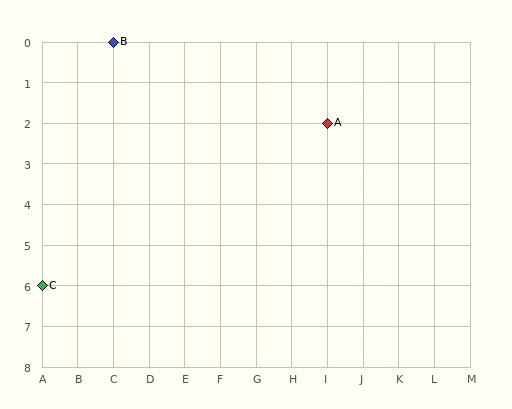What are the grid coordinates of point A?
Point A is at grid coordinates (I, 2).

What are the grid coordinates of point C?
Point C is at grid coordinates (A, 6).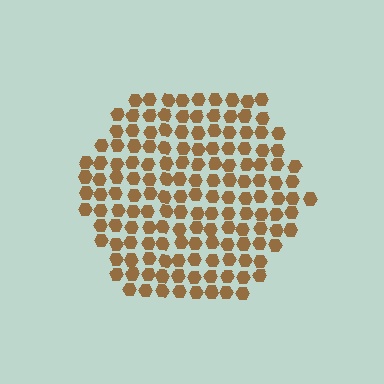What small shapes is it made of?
It is made of small hexagons.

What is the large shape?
The large shape is a hexagon.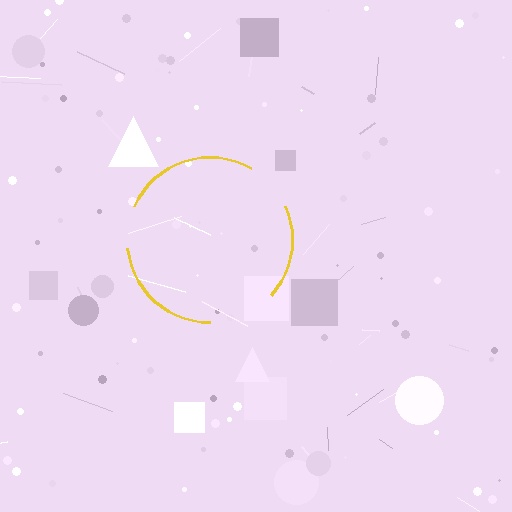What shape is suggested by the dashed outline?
The dashed outline suggests a circle.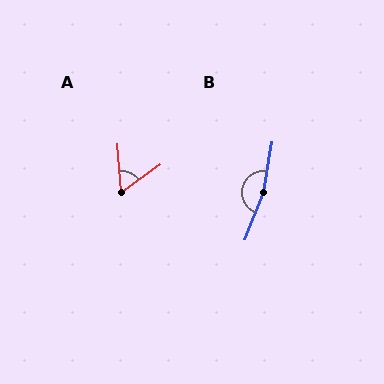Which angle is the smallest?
A, at approximately 59 degrees.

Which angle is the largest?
B, at approximately 168 degrees.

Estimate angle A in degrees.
Approximately 59 degrees.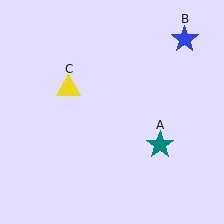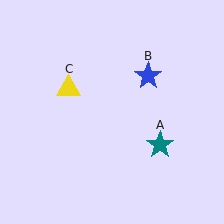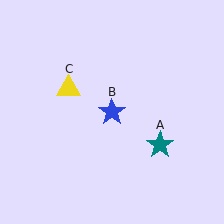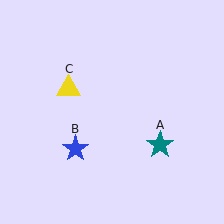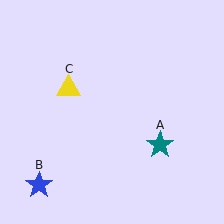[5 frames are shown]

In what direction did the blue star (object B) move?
The blue star (object B) moved down and to the left.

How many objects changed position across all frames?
1 object changed position: blue star (object B).